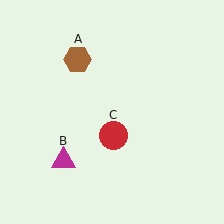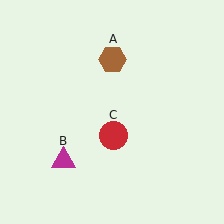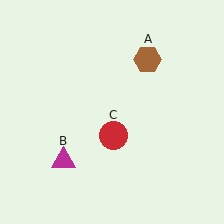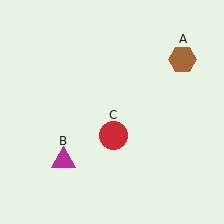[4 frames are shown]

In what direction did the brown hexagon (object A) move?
The brown hexagon (object A) moved right.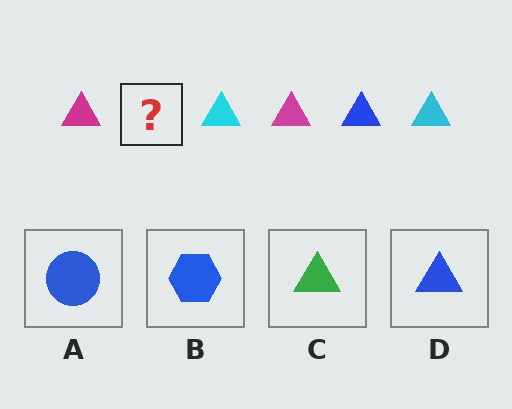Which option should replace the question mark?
Option D.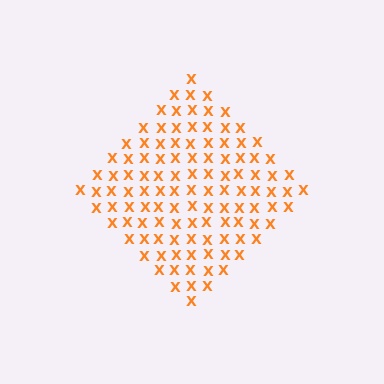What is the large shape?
The large shape is a diamond.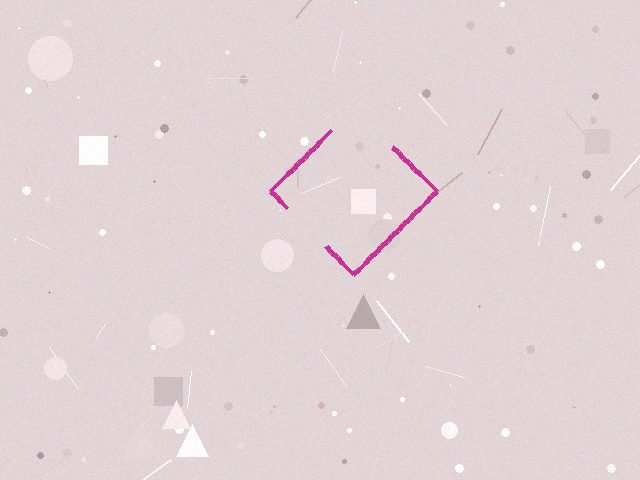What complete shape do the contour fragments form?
The contour fragments form a diamond.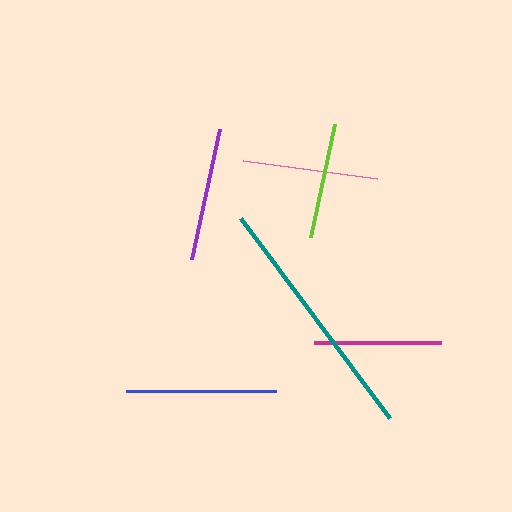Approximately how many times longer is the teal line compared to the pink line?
The teal line is approximately 1.8 times the length of the pink line.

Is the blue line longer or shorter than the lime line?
The blue line is longer than the lime line.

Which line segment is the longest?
The teal line is the longest at approximately 250 pixels.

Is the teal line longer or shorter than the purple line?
The teal line is longer than the purple line.